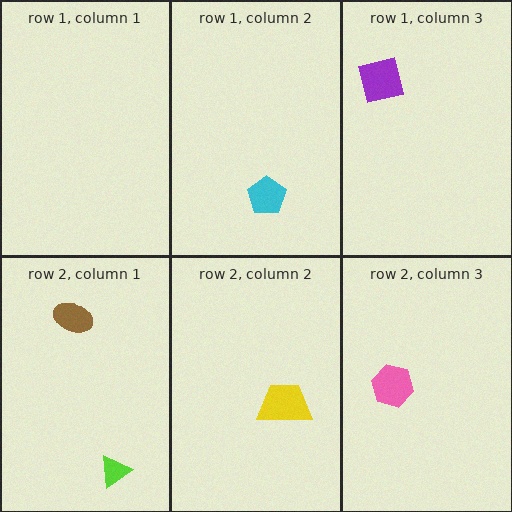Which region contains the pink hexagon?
The row 2, column 3 region.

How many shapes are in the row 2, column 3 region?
1.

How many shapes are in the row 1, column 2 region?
1.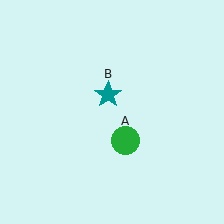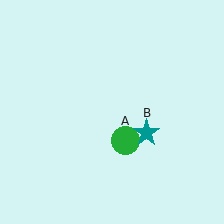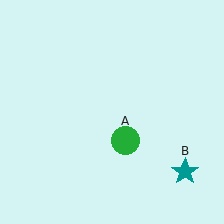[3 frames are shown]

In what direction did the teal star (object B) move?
The teal star (object B) moved down and to the right.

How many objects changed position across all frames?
1 object changed position: teal star (object B).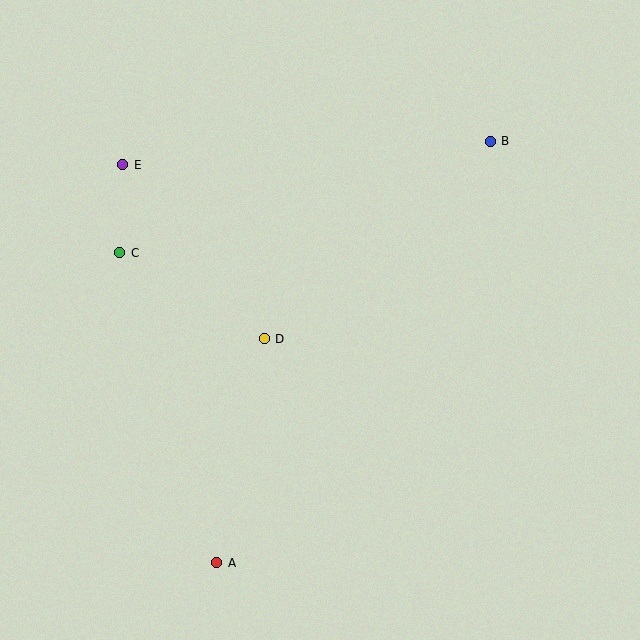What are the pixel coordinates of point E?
Point E is at (123, 164).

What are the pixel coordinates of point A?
Point A is at (216, 562).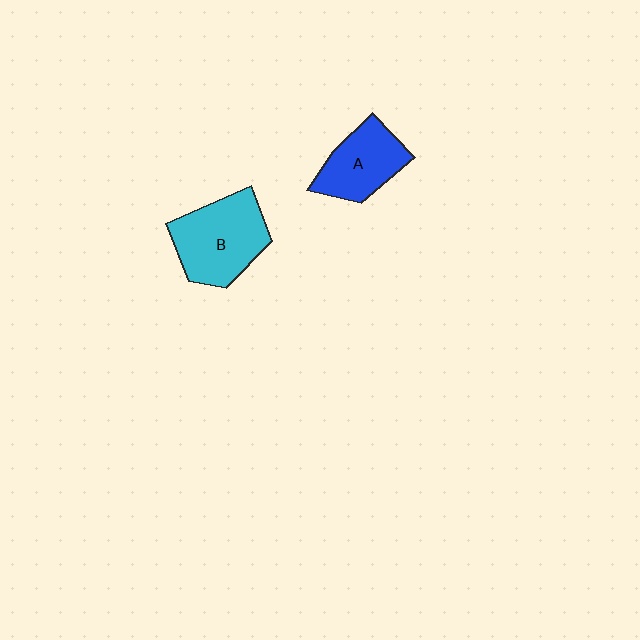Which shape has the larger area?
Shape B (cyan).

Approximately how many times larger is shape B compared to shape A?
Approximately 1.4 times.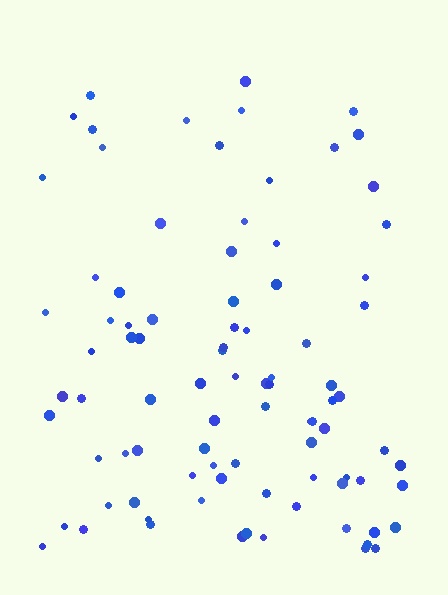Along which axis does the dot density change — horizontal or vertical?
Vertical.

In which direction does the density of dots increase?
From top to bottom, with the bottom side densest.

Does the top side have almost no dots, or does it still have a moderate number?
Still a moderate number, just noticeably fewer than the bottom.